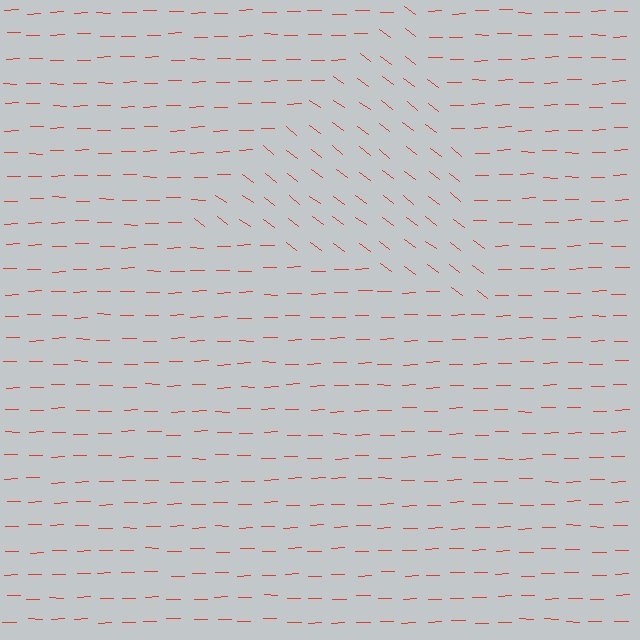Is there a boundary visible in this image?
Yes, there is a texture boundary formed by a change in line orientation.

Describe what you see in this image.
The image is filled with small red line segments. A triangle region in the image has lines oriented differently from the surrounding lines, creating a visible texture boundary.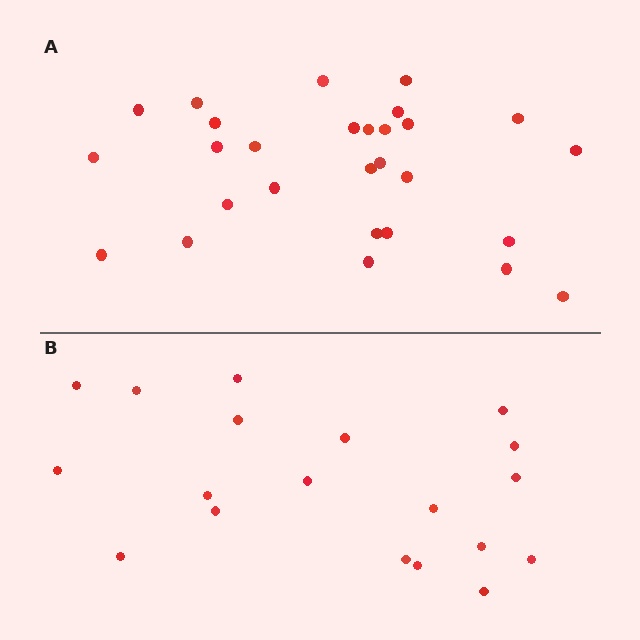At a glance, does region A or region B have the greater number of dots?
Region A (the top region) has more dots.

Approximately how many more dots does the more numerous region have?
Region A has roughly 8 or so more dots than region B.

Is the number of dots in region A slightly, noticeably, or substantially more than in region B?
Region A has substantially more. The ratio is roughly 1.5 to 1.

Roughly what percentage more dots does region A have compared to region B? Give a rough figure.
About 45% more.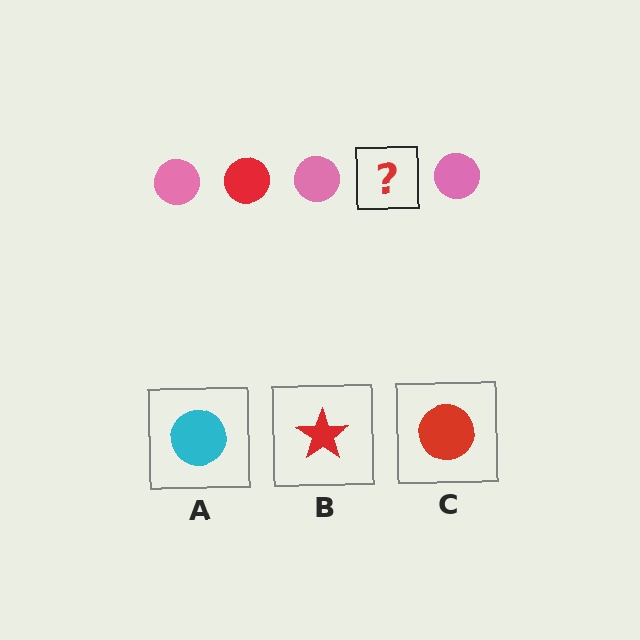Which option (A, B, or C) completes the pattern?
C.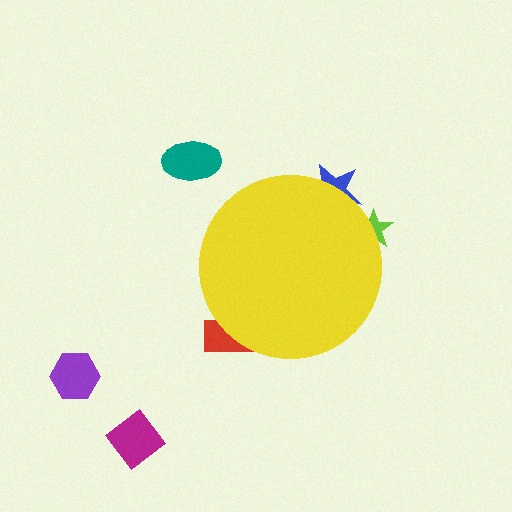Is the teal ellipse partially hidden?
No, the teal ellipse is fully visible.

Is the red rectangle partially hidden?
Yes, the red rectangle is partially hidden behind the yellow circle.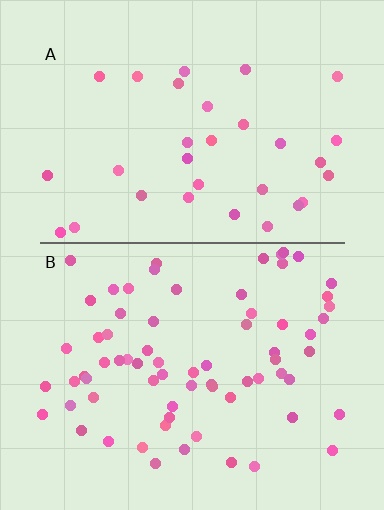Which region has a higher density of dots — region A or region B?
B (the bottom).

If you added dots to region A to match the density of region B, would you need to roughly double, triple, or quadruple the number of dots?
Approximately double.